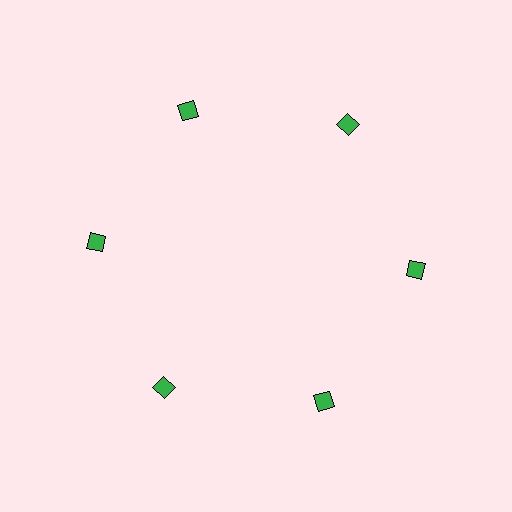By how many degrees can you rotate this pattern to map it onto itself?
The pattern maps onto itself every 60 degrees of rotation.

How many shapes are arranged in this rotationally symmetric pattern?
There are 6 shapes, arranged in 6 groups of 1.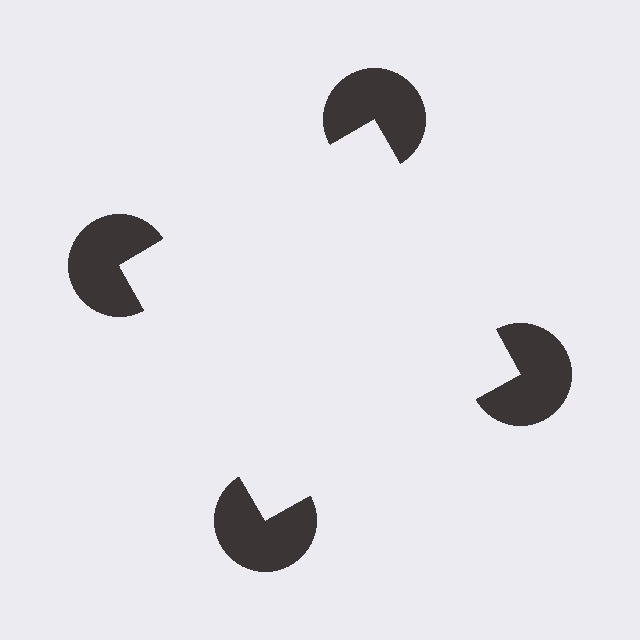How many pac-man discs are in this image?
There are 4 — one at each vertex of the illusory square.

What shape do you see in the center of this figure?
An illusory square — its edges are inferred from the aligned wedge cuts in the pac-man discs, not physically drawn.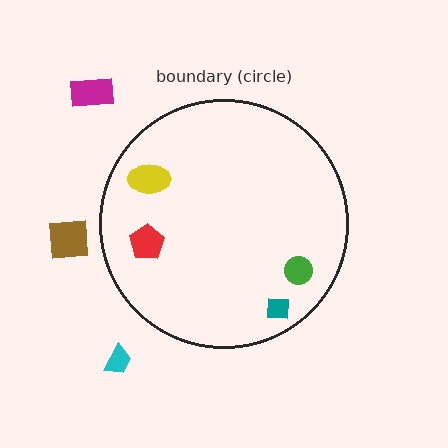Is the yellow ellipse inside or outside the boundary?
Inside.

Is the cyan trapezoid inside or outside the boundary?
Outside.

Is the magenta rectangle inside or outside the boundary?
Outside.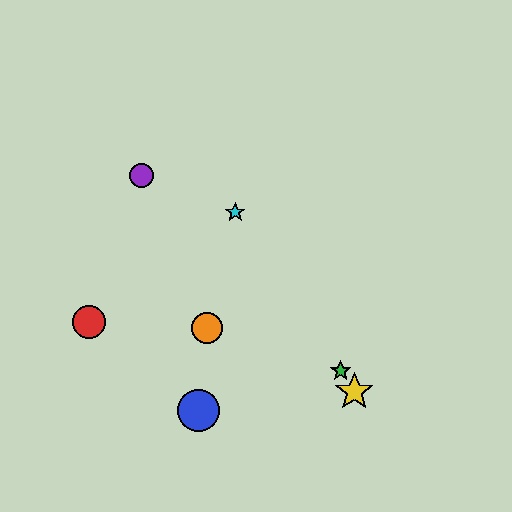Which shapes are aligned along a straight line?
The green star, the yellow star, the cyan star are aligned along a straight line.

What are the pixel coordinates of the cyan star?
The cyan star is at (235, 212).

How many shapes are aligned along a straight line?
3 shapes (the green star, the yellow star, the cyan star) are aligned along a straight line.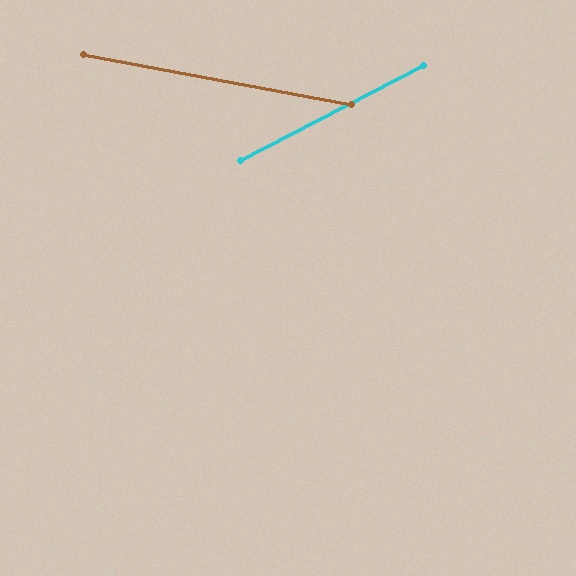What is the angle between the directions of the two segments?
Approximately 38 degrees.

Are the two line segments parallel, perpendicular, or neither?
Neither parallel nor perpendicular — they differ by about 38°.